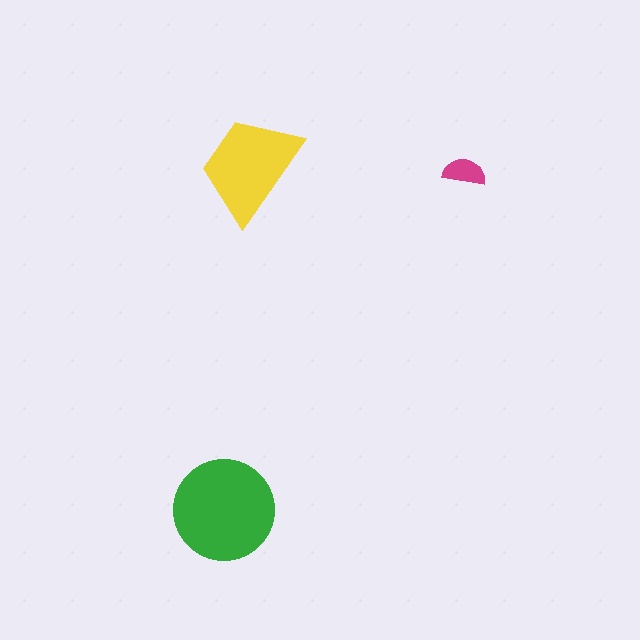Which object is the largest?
The green circle.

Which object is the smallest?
The magenta semicircle.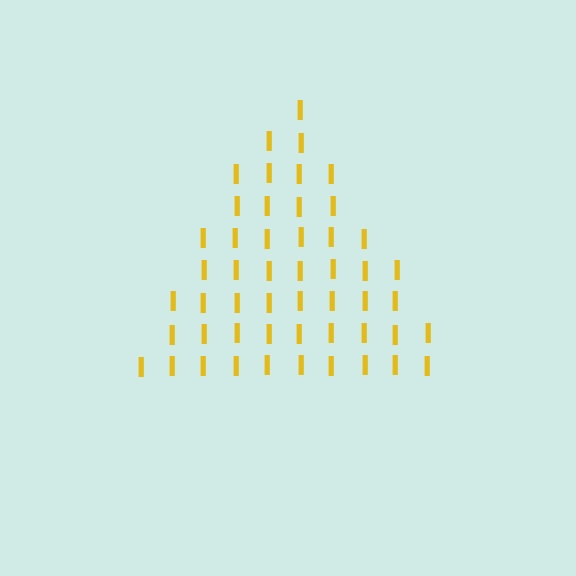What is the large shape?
The large shape is a triangle.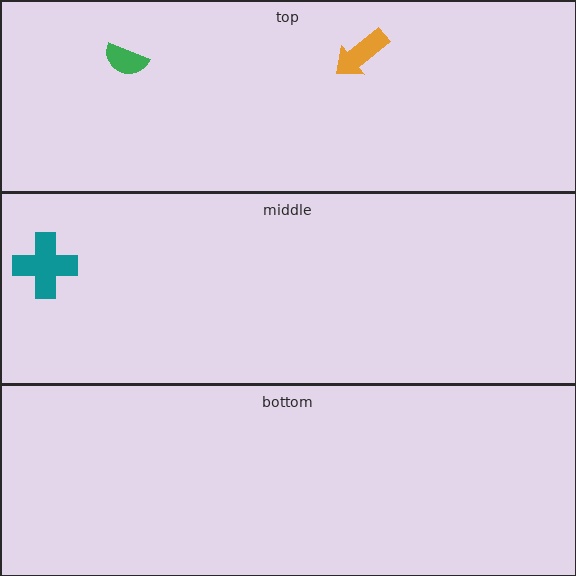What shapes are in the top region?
The green semicircle, the orange arrow.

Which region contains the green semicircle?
The top region.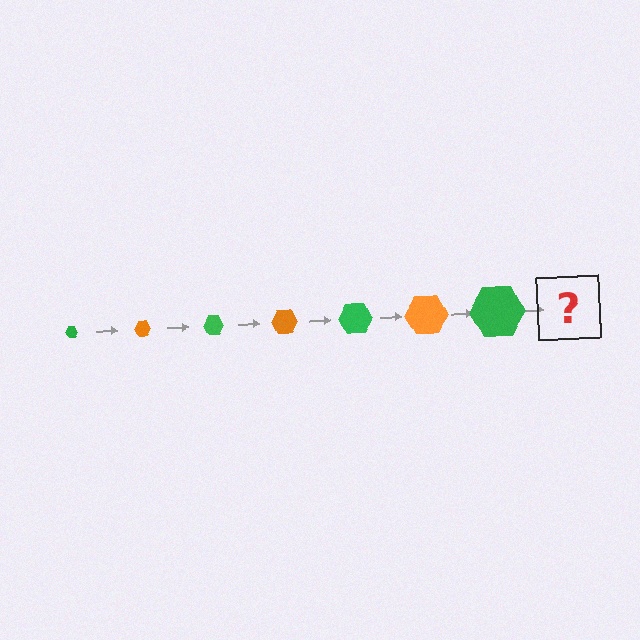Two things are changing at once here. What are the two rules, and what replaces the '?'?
The two rules are that the hexagon grows larger each step and the color cycles through green and orange. The '?' should be an orange hexagon, larger than the previous one.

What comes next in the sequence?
The next element should be an orange hexagon, larger than the previous one.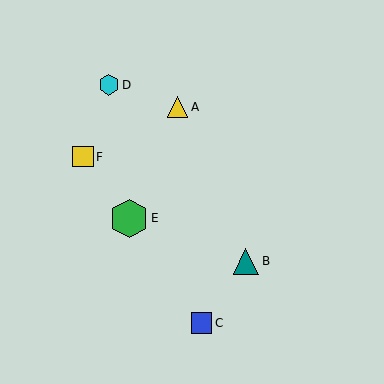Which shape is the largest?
The green hexagon (labeled E) is the largest.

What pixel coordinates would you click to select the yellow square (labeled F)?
Click at (83, 157) to select the yellow square F.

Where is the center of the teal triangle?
The center of the teal triangle is at (246, 261).